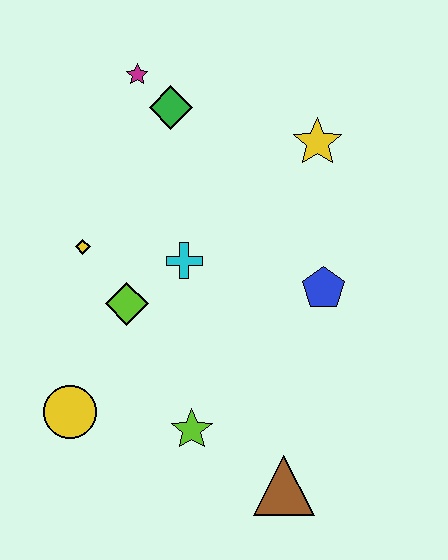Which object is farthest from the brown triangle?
The magenta star is farthest from the brown triangle.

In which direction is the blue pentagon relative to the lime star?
The blue pentagon is above the lime star.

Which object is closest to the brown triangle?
The lime star is closest to the brown triangle.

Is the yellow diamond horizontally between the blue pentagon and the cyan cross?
No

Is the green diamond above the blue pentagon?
Yes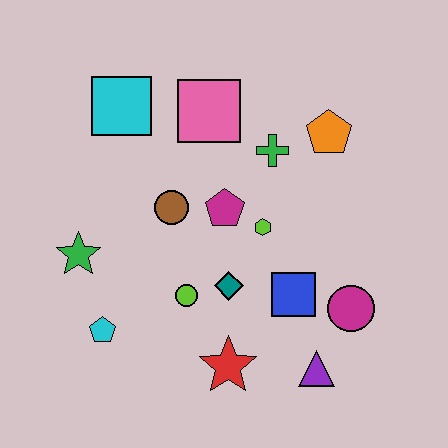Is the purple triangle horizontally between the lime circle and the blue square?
No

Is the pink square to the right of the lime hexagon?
No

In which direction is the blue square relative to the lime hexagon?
The blue square is below the lime hexagon.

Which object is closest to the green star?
The cyan pentagon is closest to the green star.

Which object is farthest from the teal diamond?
The cyan square is farthest from the teal diamond.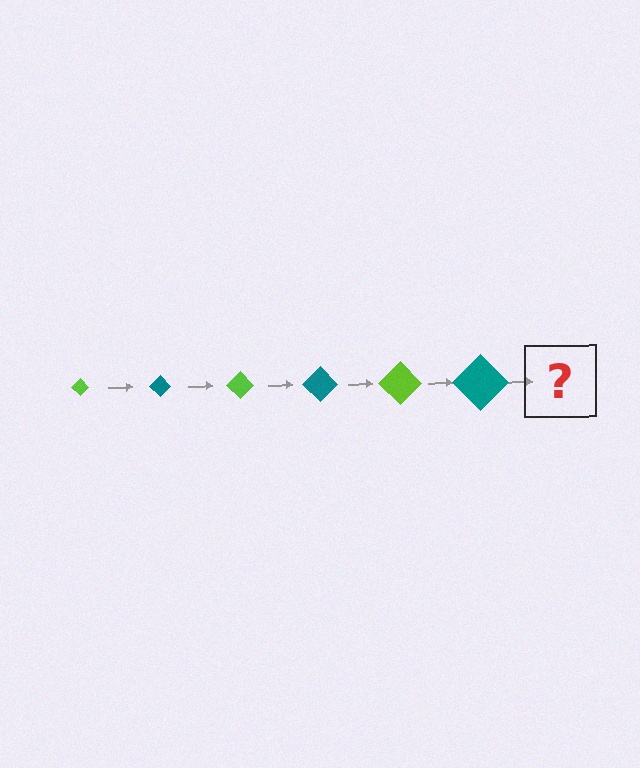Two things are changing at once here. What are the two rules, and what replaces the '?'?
The two rules are that the diamond grows larger each step and the color cycles through lime and teal. The '?' should be a lime diamond, larger than the previous one.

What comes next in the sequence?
The next element should be a lime diamond, larger than the previous one.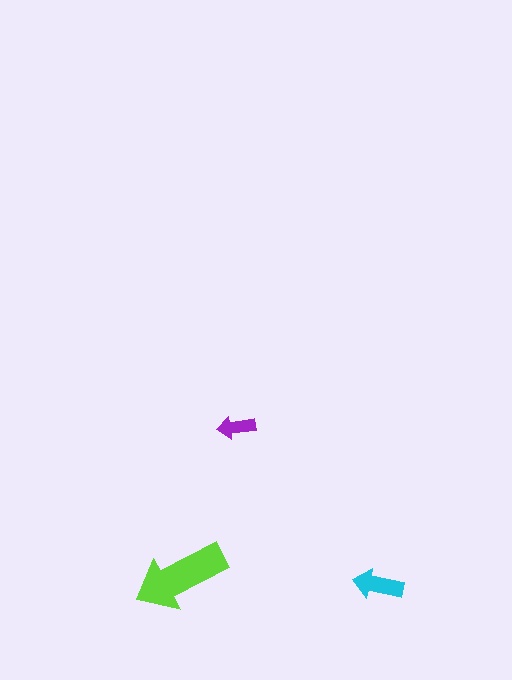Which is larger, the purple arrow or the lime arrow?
The lime one.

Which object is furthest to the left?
The lime arrow is leftmost.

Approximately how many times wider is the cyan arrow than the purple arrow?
About 1.5 times wider.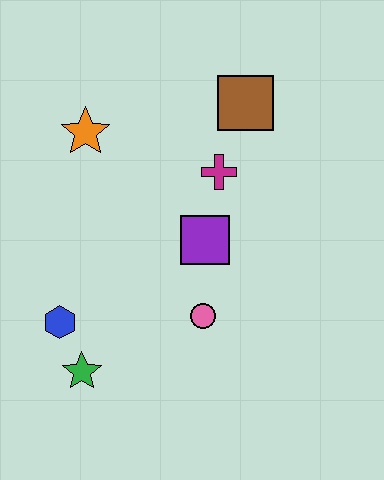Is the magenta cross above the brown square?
No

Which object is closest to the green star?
The blue hexagon is closest to the green star.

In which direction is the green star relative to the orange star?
The green star is below the orange star.